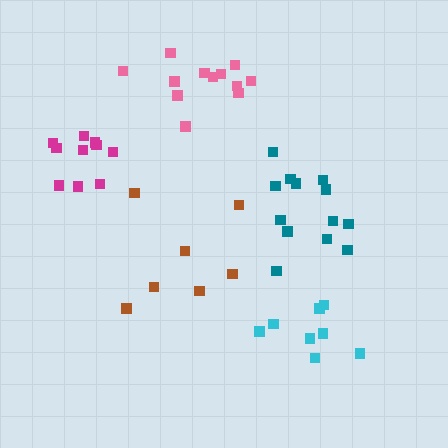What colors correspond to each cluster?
The clusters are colored: magenta, pink, brown, cyan, teal.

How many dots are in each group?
Group 1: 10 dots, Group 2: 12 dots, Group 3: 7 dots, Group 4: 8 dots, Group 5: 13 dots (50 total).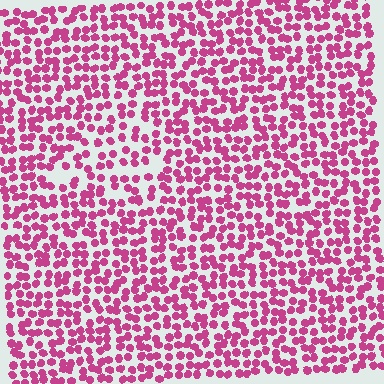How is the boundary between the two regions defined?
The boundary is defined by a change in element density (approximately 1.5x ratio). All elements are the same color, size, and shape.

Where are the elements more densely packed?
The elements are more densely packed outside the triangle boundary.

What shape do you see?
I see a triangle.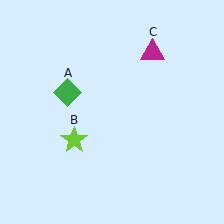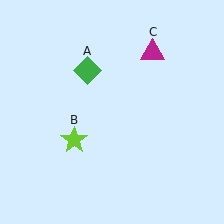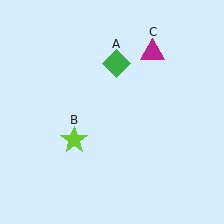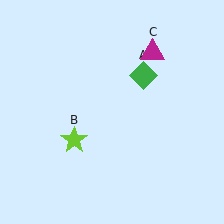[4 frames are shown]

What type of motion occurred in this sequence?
The green diamond (object A) rotated clockwise around the center of the scene.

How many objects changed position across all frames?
1 object changed position: green diamond (object A).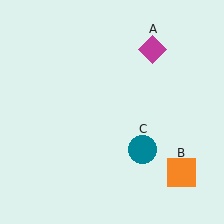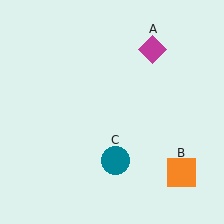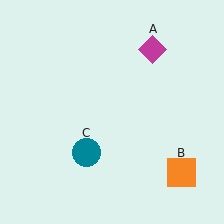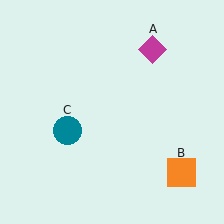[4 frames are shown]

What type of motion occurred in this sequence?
The teal circle (object C) rotated clockwise around the center of the scene.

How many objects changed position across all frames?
1 object changed position: teal circle (object C).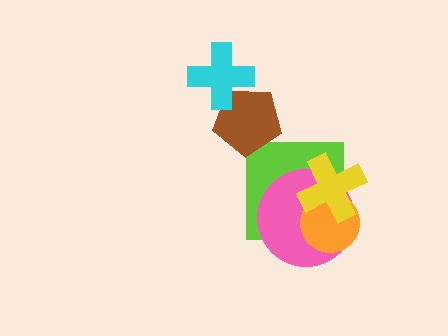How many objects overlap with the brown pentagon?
1 object overlaps with the brown pentagon.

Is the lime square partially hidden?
Yes, it is partially covered by another shape.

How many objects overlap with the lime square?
3 objects overlap with the lime square.